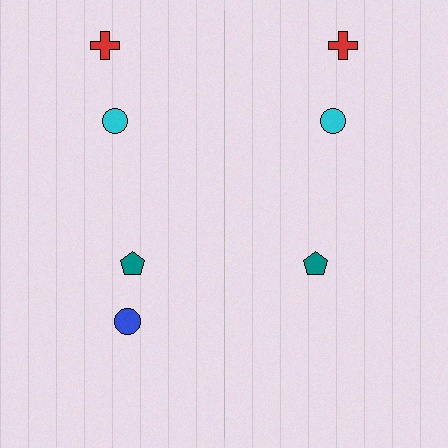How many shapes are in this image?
There are 7 shapes in this image.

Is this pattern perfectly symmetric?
No, the pattern is not perfectly symmetric. A blue circle is missing from the right side.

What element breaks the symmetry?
A blue circle is missing from the right side.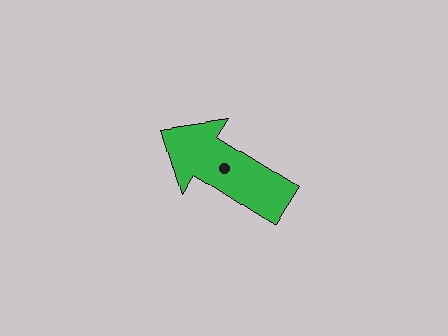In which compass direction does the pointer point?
Northwest.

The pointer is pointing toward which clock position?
Roughly 10 o'clock.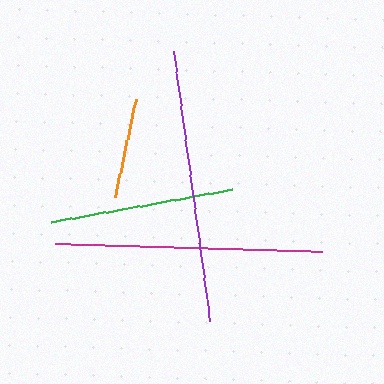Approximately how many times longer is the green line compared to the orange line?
The green line is approximately 1.8 times the length of the orange line.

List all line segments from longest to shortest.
From longest to shortest: purple, magenta, green, orange.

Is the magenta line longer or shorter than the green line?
The magenta line is longer than the green line.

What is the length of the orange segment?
The orange segment is approximately 100 pixels long.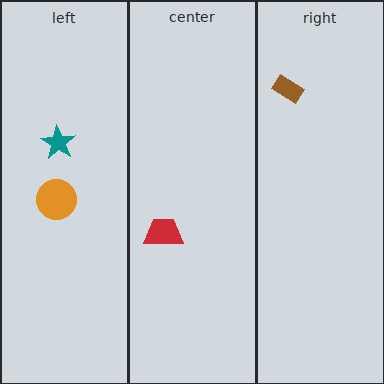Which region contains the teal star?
The left region.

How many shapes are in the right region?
1.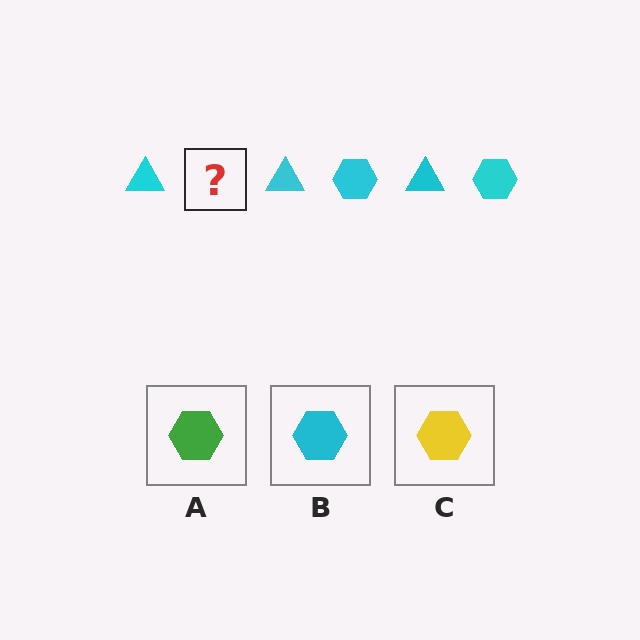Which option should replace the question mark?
Option B.